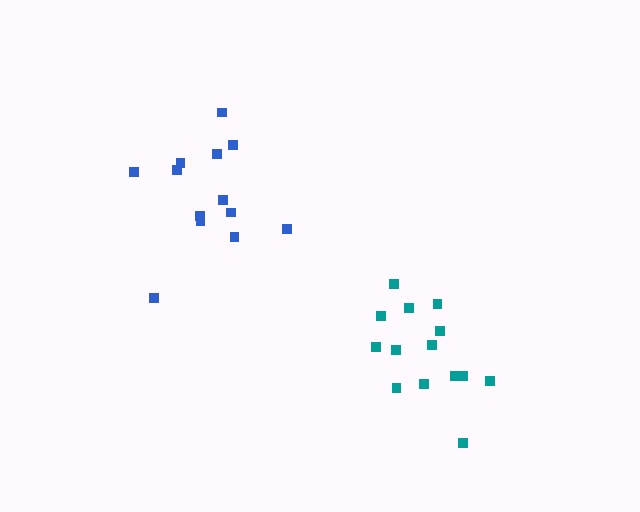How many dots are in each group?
Group 1: 13 dots, Group 2: 14 dots (27 total).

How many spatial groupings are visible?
There are 2 spatial groupings.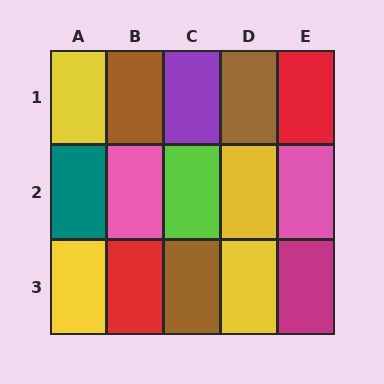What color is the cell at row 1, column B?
Brown.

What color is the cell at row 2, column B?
Pink.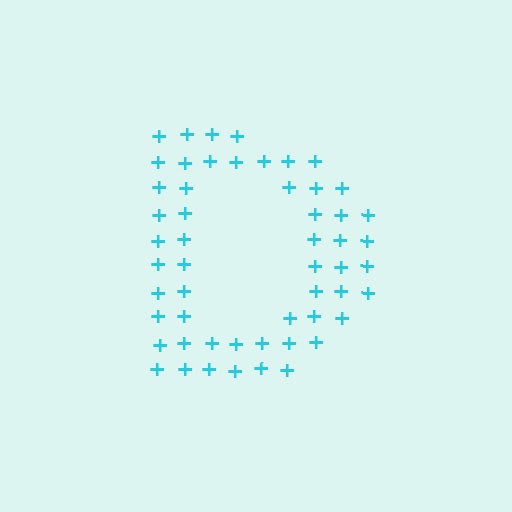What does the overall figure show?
The overall figure shows the letter D.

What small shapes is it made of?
It is made of small plus signs.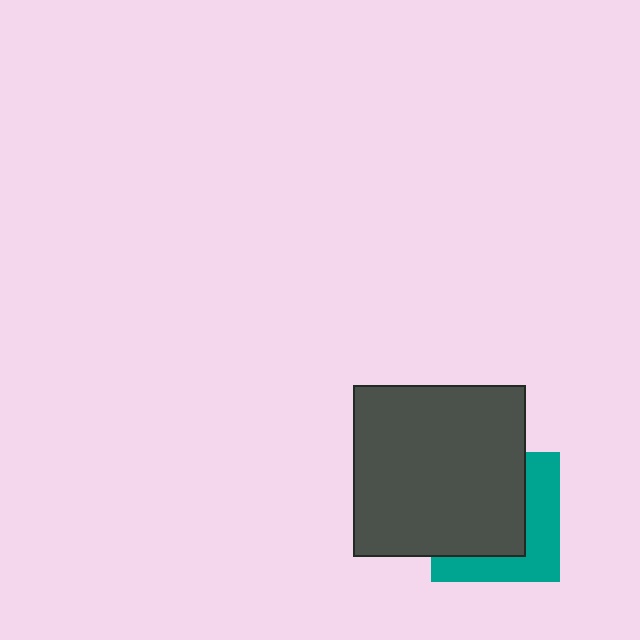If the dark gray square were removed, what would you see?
You would see the complete teal square.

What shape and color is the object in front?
The object in front is a dark gray square.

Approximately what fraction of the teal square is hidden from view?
Roughly 60% of the teal square is hidden behind the dark gray square.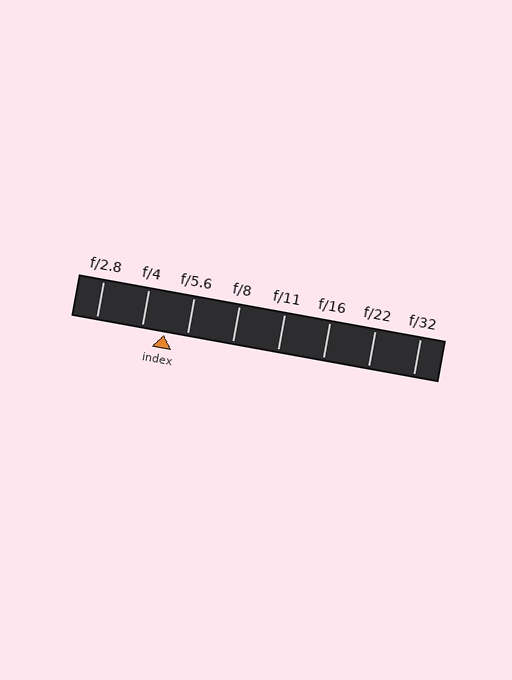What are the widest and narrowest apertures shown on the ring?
The widest aperture shown is f/2.8 and the narrowest is f/32.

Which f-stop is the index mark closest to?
The index mark is closest to f/5.6.